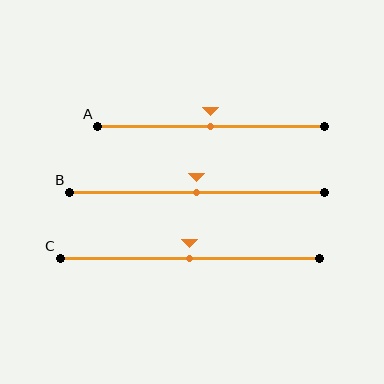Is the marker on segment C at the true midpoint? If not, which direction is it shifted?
Yes, the marker on segment C is at the true midpoint.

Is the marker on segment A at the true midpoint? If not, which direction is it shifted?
Yes, the marker on segment A is at the true midpoint.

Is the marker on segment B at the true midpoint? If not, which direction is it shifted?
Yes, the marker on segment B is at the true midpoint.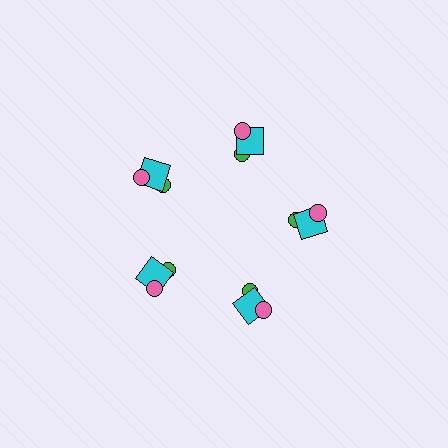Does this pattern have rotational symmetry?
Yes, this pattern has 5-fold rotational symmetry. It looks the same after rotating 72 degrees around the center.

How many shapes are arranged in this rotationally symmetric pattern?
There are 15 shapes, arranged in 5 groups of 3.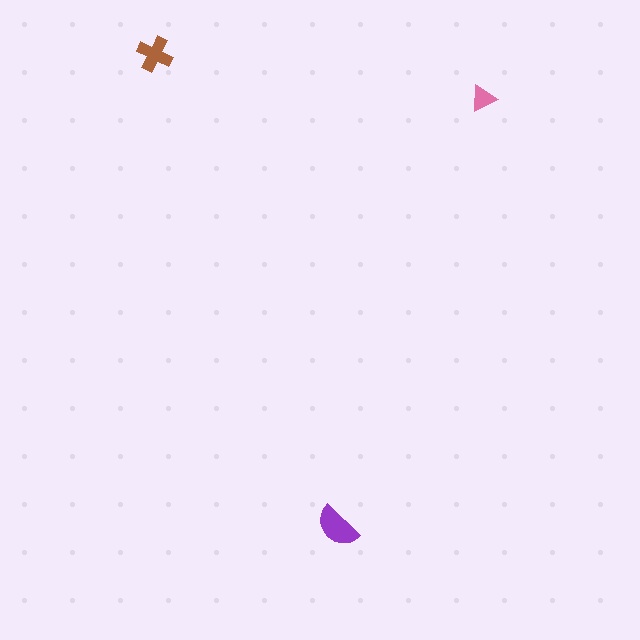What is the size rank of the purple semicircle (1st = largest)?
1st.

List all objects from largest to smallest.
The purple semicircle, the brown cross, the pink triangle.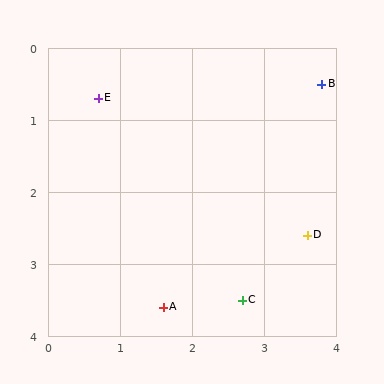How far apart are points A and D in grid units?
Points A and D are about 2.2 grid units apart.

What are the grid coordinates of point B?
Point B is at approximately (3.8, 0.5).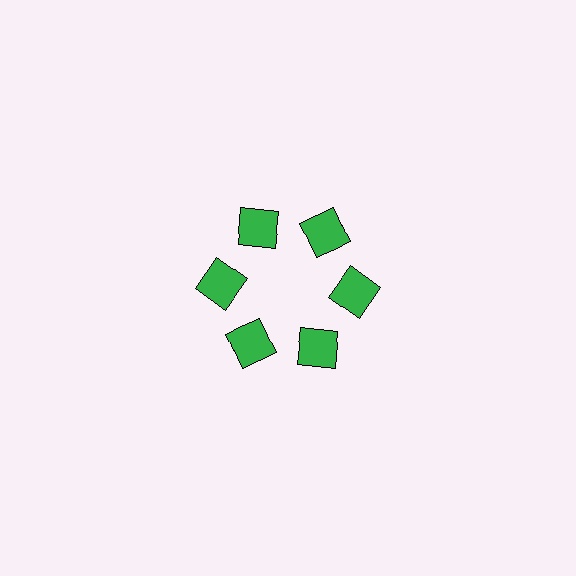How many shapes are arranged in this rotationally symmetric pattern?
There are 6 shapes, arranged in 6 groups of 1.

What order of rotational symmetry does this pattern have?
This pattern has 6-fold rotational symmetry.